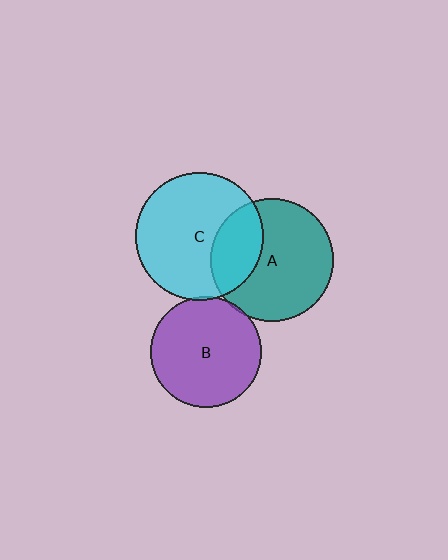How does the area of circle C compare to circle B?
Approximately 1.3 times.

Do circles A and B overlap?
Yes.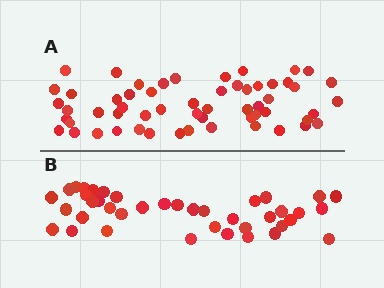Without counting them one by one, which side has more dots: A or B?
Region A (the top region) has more dots.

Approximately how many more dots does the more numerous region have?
Region A has approximately 15 more dots than region B.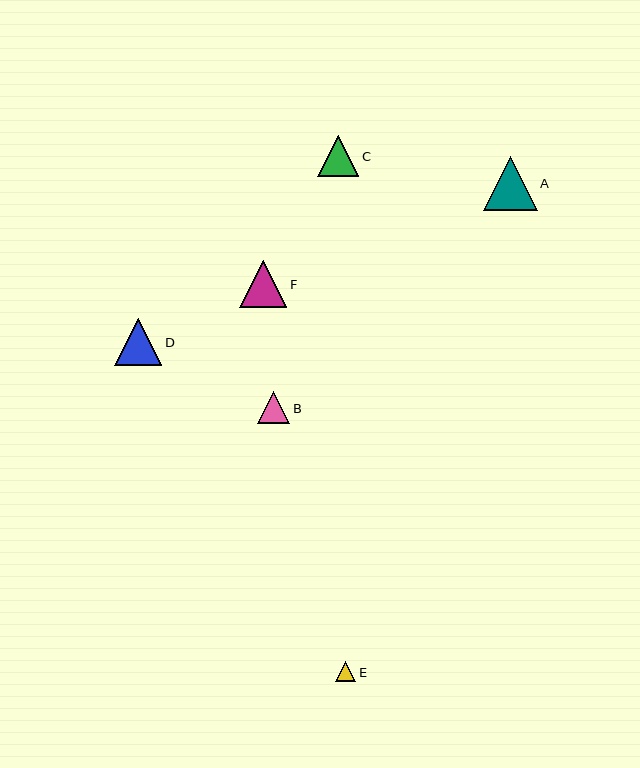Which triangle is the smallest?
Triangle E is the smallest with a size of approximately 20 pixels.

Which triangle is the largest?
Triangle A is the largest with a size of approximately 53 pixels.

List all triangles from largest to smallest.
From largest to smallest: A, D, F, C, B, E.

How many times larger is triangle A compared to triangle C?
Triangle A is approximately 1.3 times the size of triangle C.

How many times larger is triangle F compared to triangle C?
Triangle F is approximately 1.1 times the size of triangle C.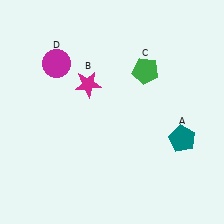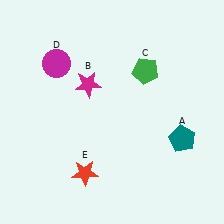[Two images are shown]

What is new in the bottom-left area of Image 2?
A red star (E) was added in the bottom-left area of Image 2.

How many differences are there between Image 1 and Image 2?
There is 1 difference between the two images.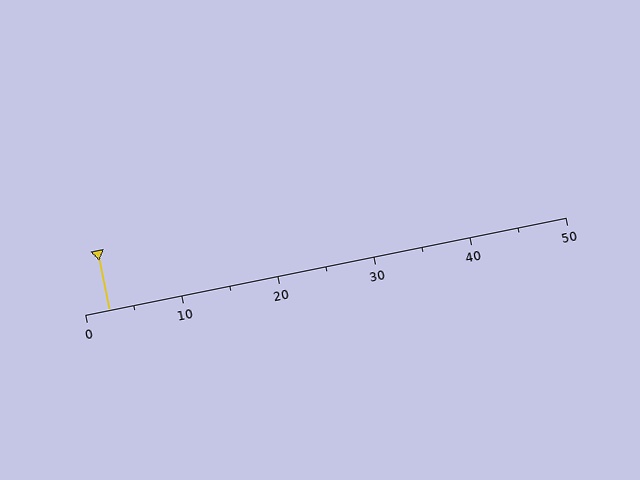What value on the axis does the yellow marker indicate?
The marker indicates approximately 2.5.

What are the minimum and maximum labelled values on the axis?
The axis runs from 0 to 50.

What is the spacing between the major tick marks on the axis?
The major ticks are spaced 10 apart.